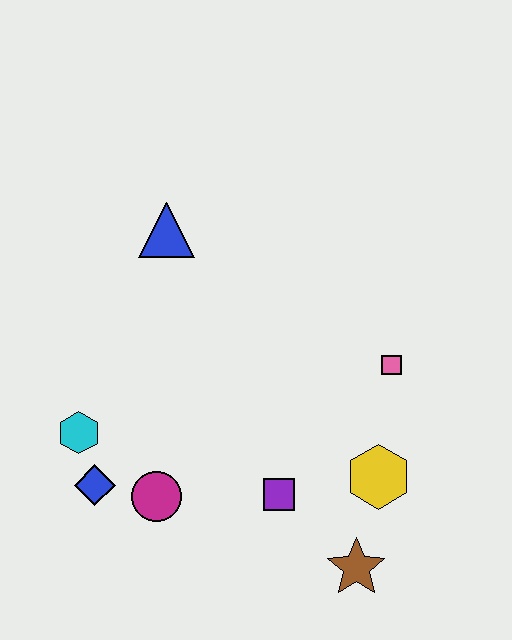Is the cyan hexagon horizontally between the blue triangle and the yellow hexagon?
No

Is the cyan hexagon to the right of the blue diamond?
No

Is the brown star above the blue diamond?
No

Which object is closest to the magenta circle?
The blue diamond is closest to the magenta circle.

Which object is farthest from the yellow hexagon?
The blue triangle is farthest from the yellow hexagon.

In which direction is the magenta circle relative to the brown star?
The magenta circle is to the left of the brown star.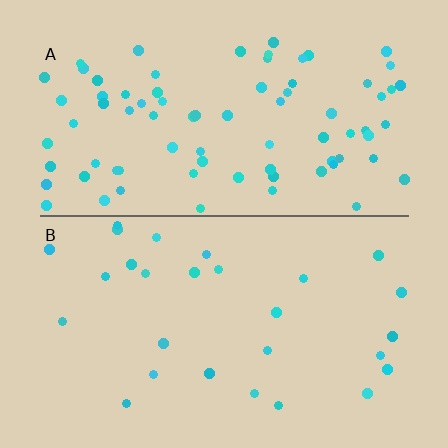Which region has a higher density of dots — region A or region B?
A (the top).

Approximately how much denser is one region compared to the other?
Approximately 2.9× — region A over region B.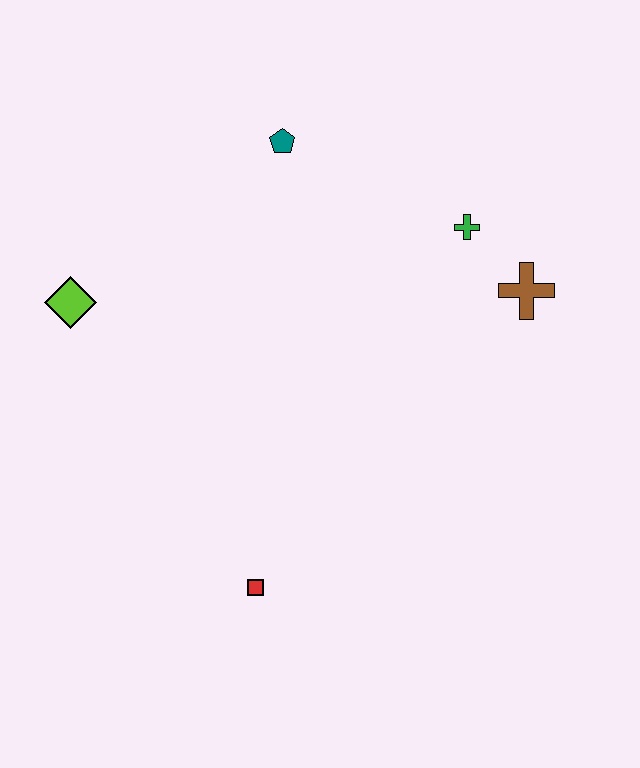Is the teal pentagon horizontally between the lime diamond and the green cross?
Yes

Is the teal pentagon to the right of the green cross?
No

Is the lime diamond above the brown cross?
No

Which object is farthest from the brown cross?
The lime diamond is farthest from the brown cross.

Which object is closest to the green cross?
The brown cross is closest to the green cross.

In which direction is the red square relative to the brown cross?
The red square is below the brown cross.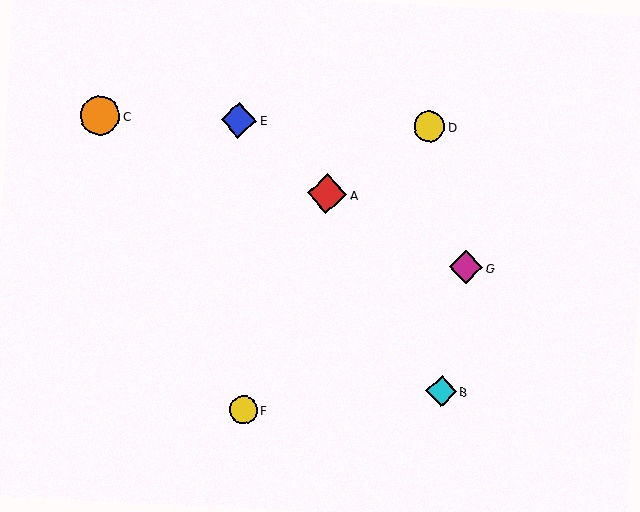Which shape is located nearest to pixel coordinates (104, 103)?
The orange circle (labeled C) at (100, 116) is nearest to that location.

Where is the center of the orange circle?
The center of the orange circle is at (100, 116).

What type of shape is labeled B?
Shape B is a cyan diamond.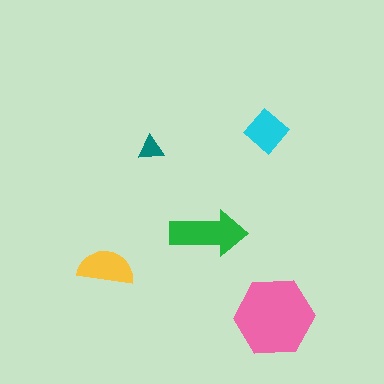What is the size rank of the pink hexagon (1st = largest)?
1st.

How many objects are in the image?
There are 5 objects in the image.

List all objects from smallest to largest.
The teal triangle, the cyan diamond, the yellow semicircle, the green arrow, the pink hexagon.